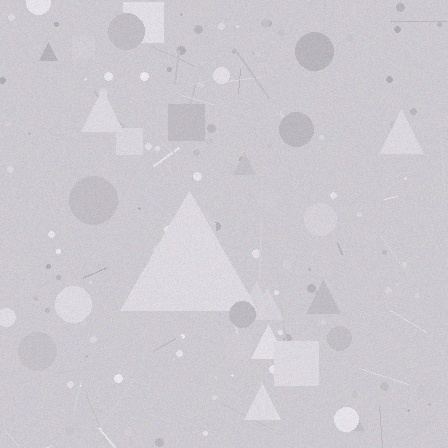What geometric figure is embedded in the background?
A triangle is embedded in the background.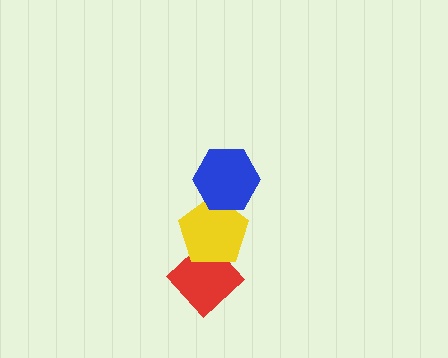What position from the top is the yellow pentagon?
The yellow pentagon is 2nd from the top.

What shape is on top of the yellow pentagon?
The blue hexagon is on top of the yellow pentagon.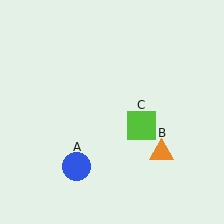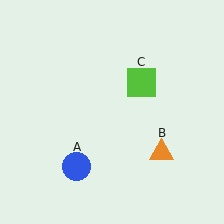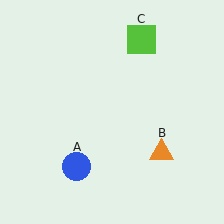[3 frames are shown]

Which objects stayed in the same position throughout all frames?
Blue circle (object A) and orange triangle (object B) remained stationary.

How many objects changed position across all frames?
1 object changed position: lime square (object C).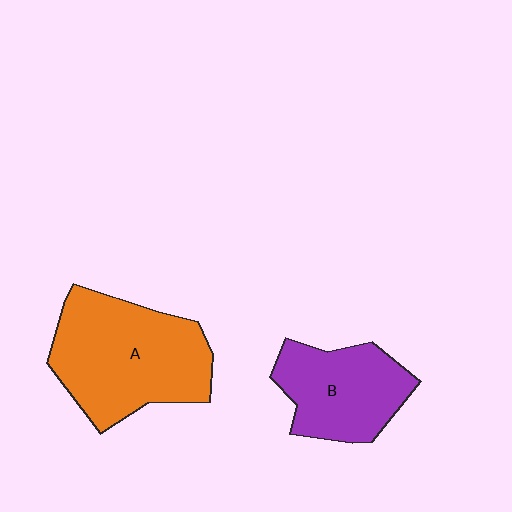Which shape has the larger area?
Shape A (orange).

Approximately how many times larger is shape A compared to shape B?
Approximately 1.5 times.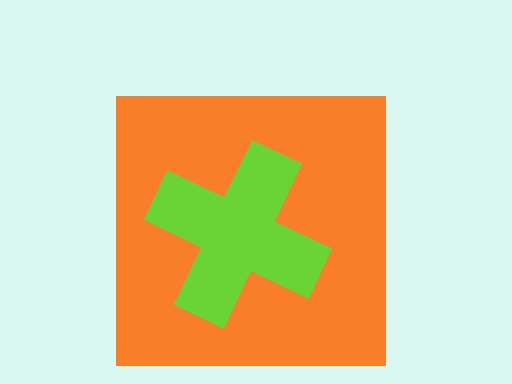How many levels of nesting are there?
2.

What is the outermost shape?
The orange square.